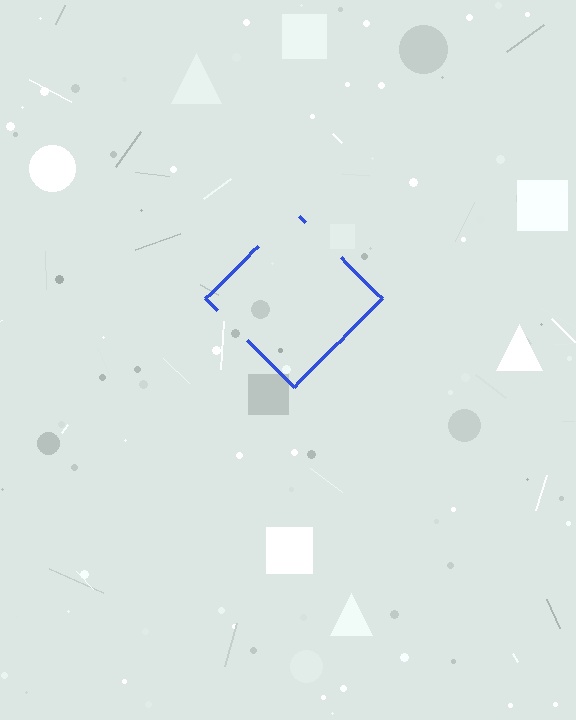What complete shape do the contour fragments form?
The contour fragments form a diamond.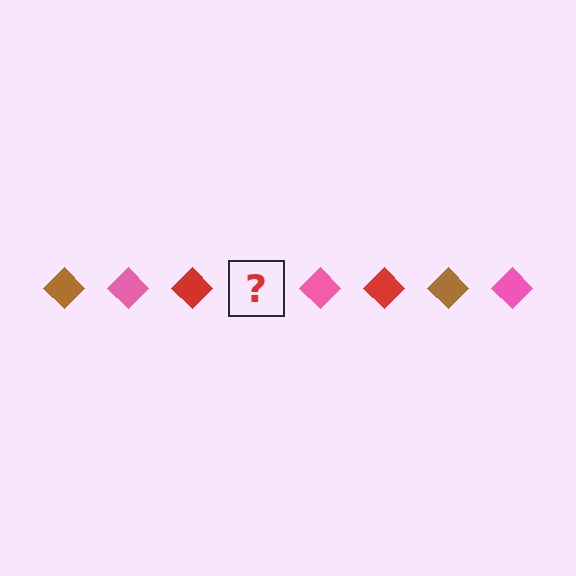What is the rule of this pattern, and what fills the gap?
The rule is that the pattern cycles through brown, pink, red diamonds. The gap should be filled with a brown diamond.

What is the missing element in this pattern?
The missing element is a brown diamond.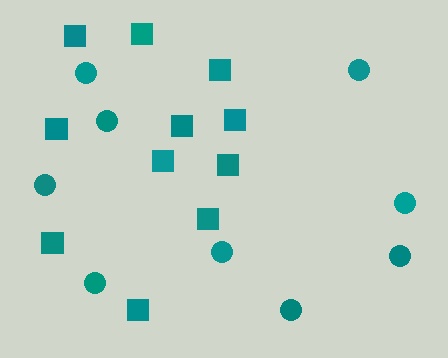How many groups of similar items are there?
There are 2 groups: one group of squares (11) and one group of circles (9).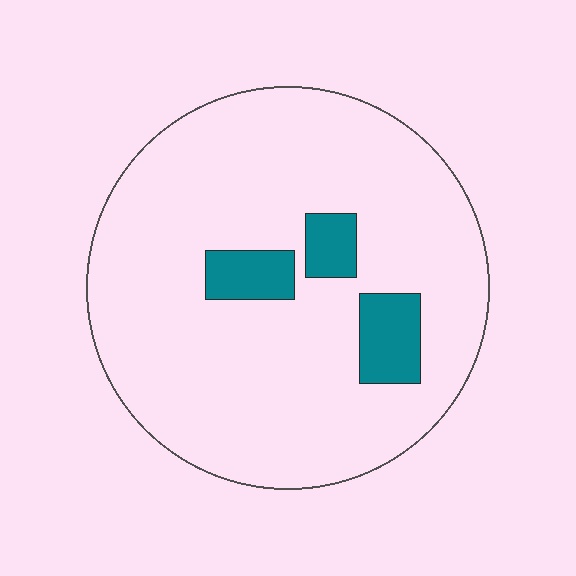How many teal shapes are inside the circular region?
3.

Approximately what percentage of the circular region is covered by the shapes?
Approximately 10%.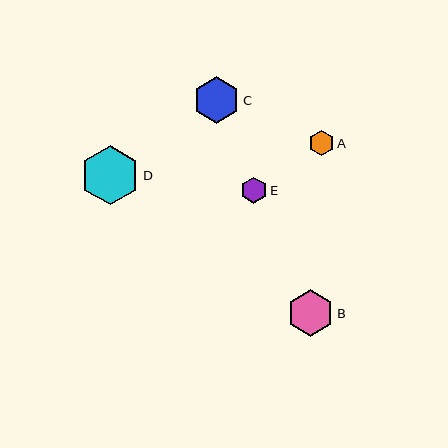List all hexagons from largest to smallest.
From largest to smallest: D, C, B, E, A.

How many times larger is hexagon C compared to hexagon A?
Hexagon C is approximately 1.8 times the size of hexagon A.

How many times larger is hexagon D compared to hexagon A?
Hexagon D is approximately 2.3 times the size of hexagon A.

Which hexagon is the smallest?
Hexagon A is the smallest with a size of approximately 25 pixels.